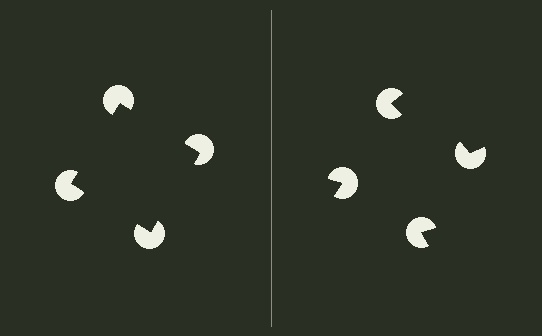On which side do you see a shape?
An illusory square appears on the left side. On the right side the wedge cuts are rotated, so no coherent shape forms.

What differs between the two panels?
The pac-man discs are positioned identically on both sides; only the wedge orientations differ. On the left they align to a square; on the right they are misaligned.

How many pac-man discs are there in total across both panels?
8 — 4 on each side.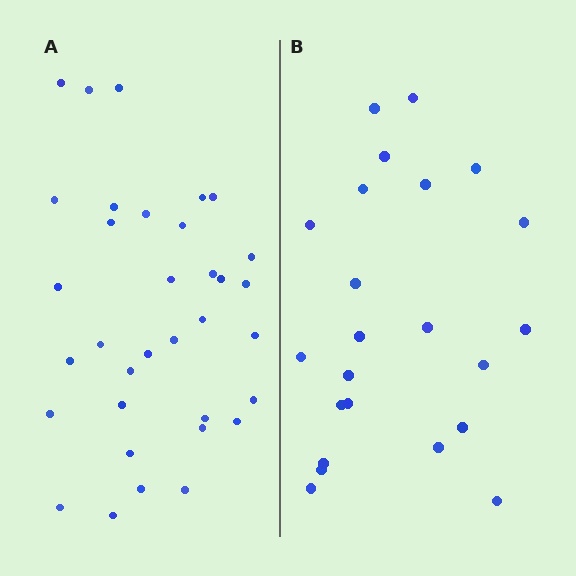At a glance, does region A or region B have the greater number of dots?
Region A (the left region) has more dots.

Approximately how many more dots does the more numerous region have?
Region A has roughly 12 or so more dots than region B.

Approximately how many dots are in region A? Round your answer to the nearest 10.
About 30 dots. (The exact count is 34, which rounds to 30.)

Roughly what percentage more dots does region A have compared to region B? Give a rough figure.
About 50% more.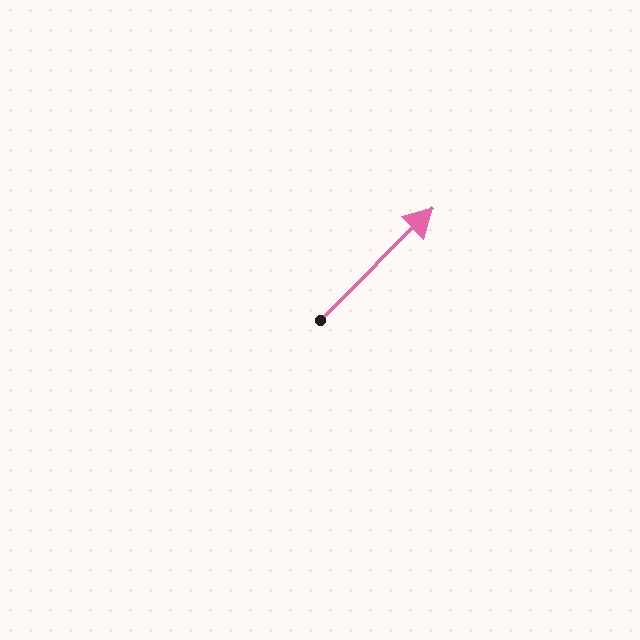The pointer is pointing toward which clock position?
Roughly 2 o'clock.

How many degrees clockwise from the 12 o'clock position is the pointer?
Approximately 45 degrees.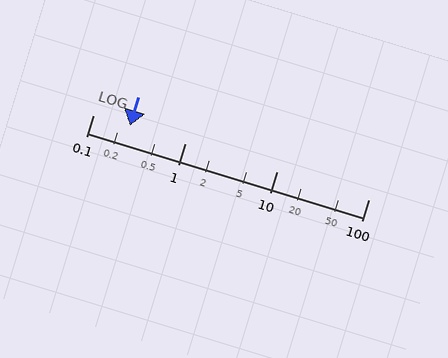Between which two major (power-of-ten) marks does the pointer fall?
The pointer is between 0.1 and 1.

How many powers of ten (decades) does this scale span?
The scale spans 3 decades, from 0.1 to 100.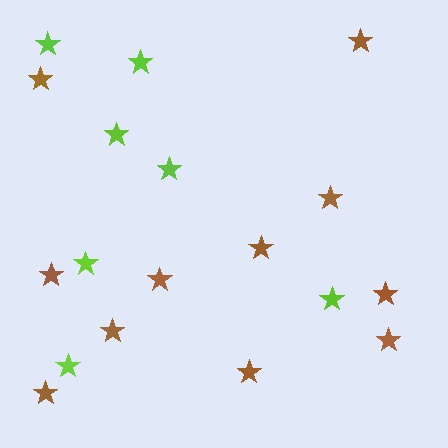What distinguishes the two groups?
There are 2 groups: one group of brown stars (11) and one group of lime stars (7).